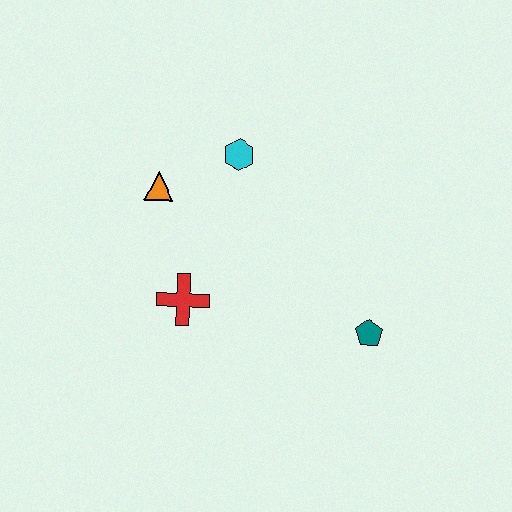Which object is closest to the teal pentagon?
The red cross is closest to the teal pentagon.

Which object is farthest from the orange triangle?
The teal pentagon is farthest from the orange triangle.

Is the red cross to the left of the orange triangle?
No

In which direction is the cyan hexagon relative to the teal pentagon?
The cyan hexagon is above the teal pentagon.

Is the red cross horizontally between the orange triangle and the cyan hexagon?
Yes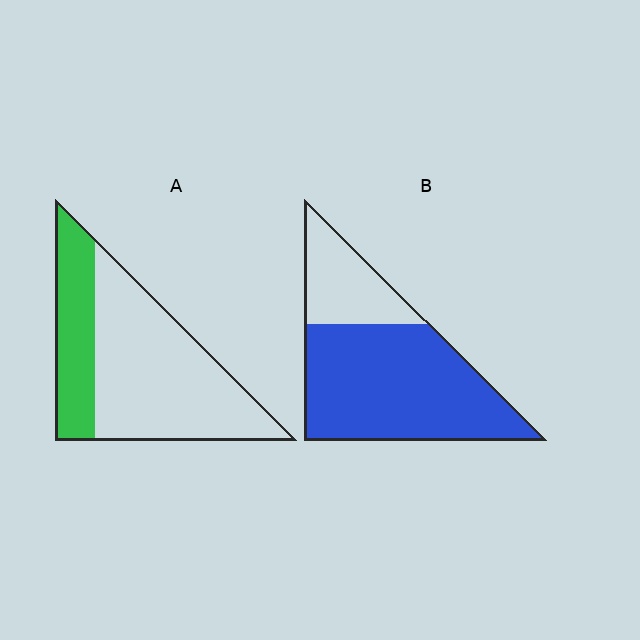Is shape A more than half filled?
No.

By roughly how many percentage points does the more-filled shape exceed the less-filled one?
By roughly 45 percentage points (B over A).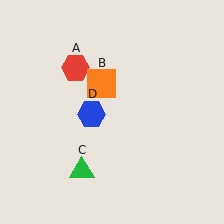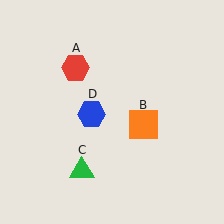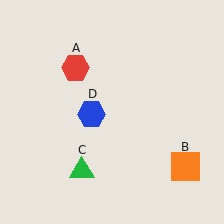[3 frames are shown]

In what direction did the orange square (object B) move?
The orange square (object B) moved down and to the right.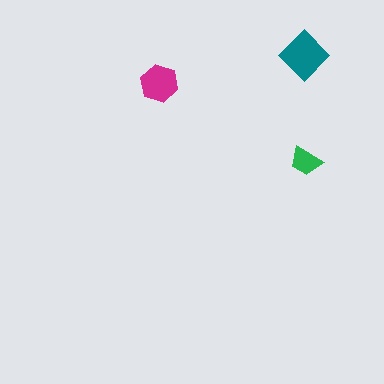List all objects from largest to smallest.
The teal diamond, the magenta hexagon, the green trapezoid.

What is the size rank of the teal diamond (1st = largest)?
1st.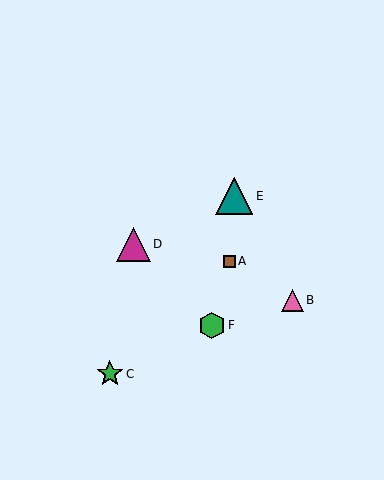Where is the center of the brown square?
The center of the brown square is at (229, 261).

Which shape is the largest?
The teal triangle (labeled E) is the largest.